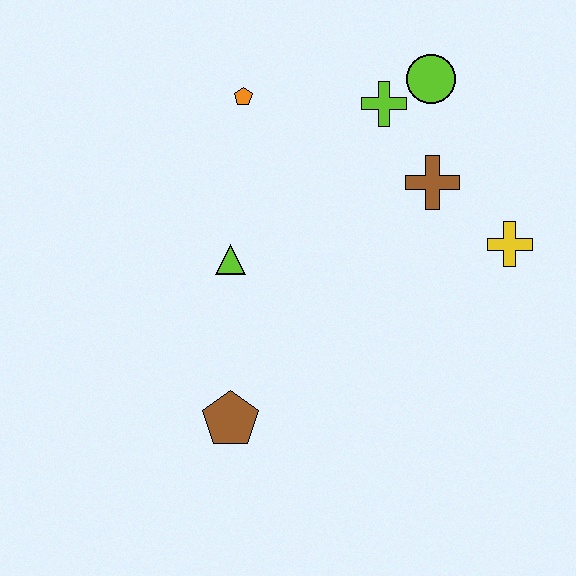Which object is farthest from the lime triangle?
The yellow cross is farthest from the lime triangle.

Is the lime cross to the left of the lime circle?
Yes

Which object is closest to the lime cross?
The lime circle is closest to the lime cross.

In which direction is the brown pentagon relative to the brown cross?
The brown pentagon is below the brown cross.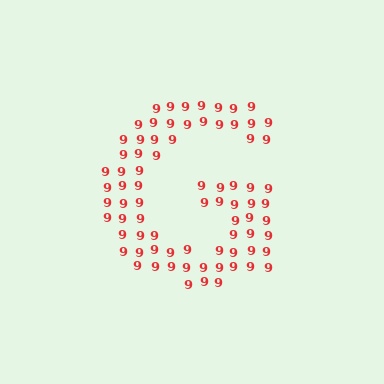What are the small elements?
The small elements are digit 9's.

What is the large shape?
The large shape is the letter G.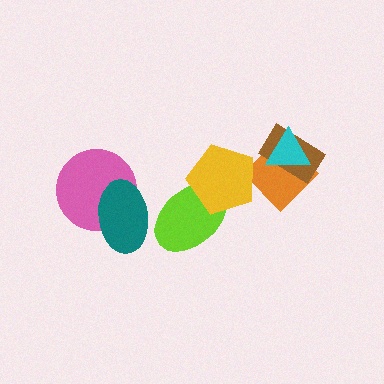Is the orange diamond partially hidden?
Yes, it is partially covered by another shape.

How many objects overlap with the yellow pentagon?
2 objects overlap with the yellow pentagon.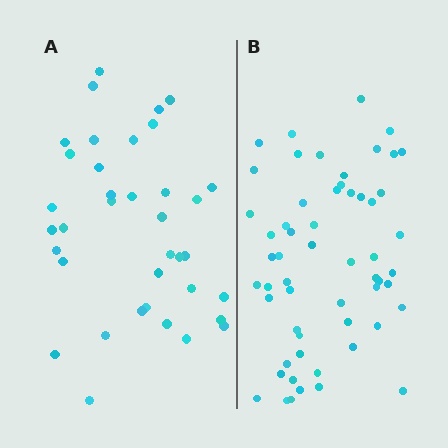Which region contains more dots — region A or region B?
Region B (the right region) has more dots.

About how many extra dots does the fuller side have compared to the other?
Region B has approximately 20 more dots than region A.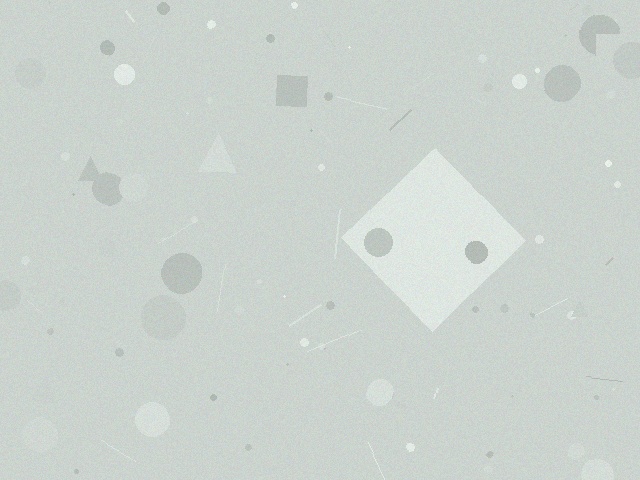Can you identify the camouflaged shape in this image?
The camouflaged shape is a diamond.